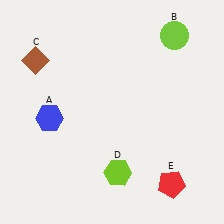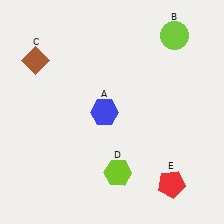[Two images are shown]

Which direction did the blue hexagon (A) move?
The blue hexagon (A) moved right.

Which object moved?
The blue hexagon (A) moved right.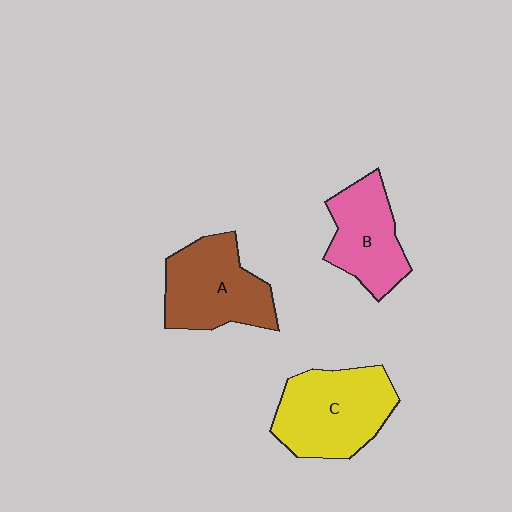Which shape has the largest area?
Shape C (yellow).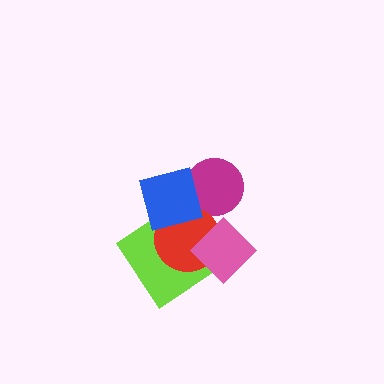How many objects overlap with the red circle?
3 objects overlap with the red circle.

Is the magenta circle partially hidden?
Yes, it is partially covered by another shape.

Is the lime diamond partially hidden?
Yes, it is partially covered by another shape.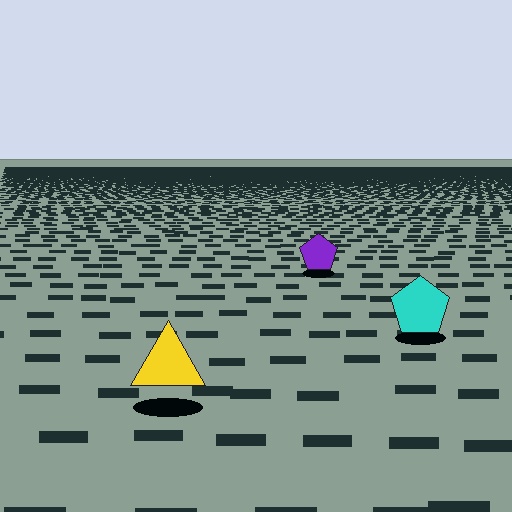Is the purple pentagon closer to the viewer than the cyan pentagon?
No. The cyan pentagon is closer — you can tell from the texture gradient: the ground texture is coarser near it.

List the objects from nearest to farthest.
From nearest to farthest: the yellow triangle, the cyan pentagon, the purple pentagon.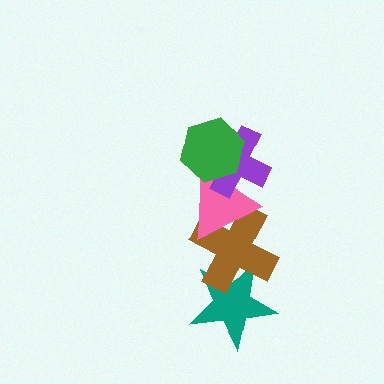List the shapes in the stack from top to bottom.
From top to bottom: the green hexagon, the purple cross, the pink triangle, the brown cross, the teal star.